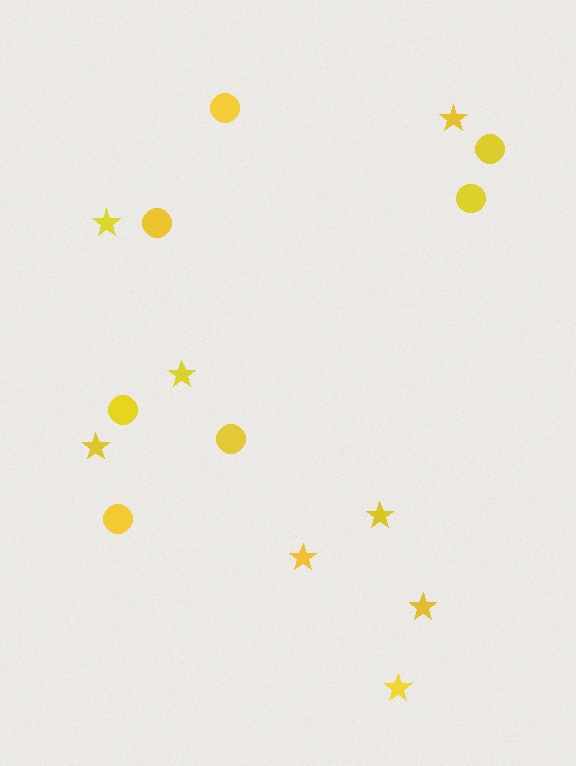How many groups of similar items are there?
There are 2 groups: one group of circles (7) and one group of stars (8).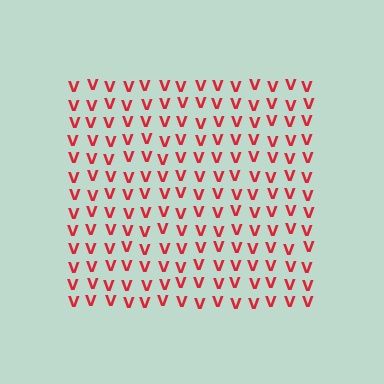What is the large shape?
The large shape is a square.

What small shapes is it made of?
It is made of small letter V's.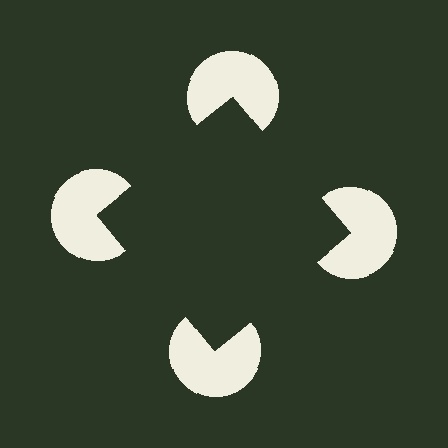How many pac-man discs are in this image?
There are 4 — one at each vertex of the illusory square.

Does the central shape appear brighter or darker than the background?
It typically appears slightly darker than the background, even though no actual brightness change is drawn.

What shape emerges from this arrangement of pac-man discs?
An illusory square — its edges are inferred from the aligned wedge cuts in the pac-man discs, not physically drawn.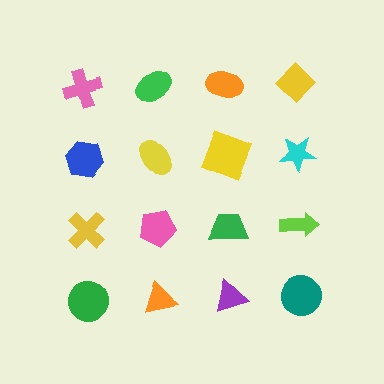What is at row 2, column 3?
A yellow square.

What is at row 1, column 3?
An orange ellipse.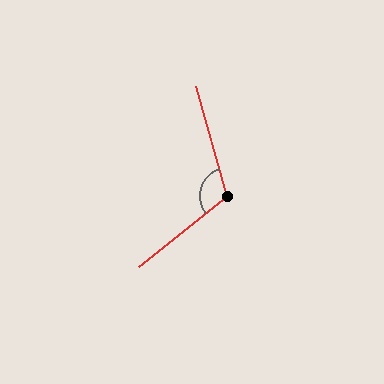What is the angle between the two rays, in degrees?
Approximately 113 degrees.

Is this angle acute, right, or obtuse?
It is obtuse.